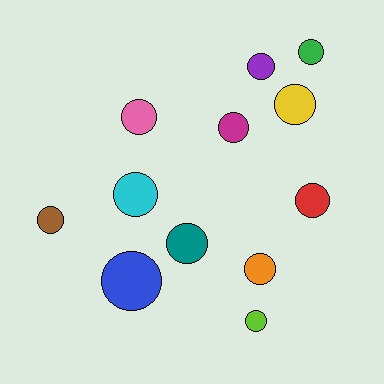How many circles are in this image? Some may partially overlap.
There are 12 circles.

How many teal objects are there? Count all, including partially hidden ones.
There is 1 teal object.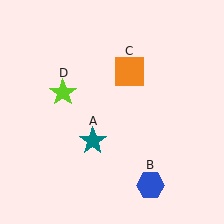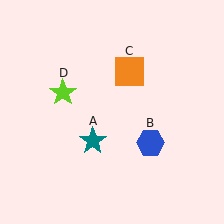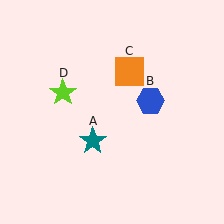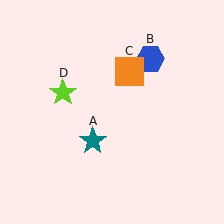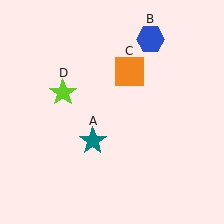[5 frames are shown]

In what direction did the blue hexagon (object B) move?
The blue hexagon (object B) moved up.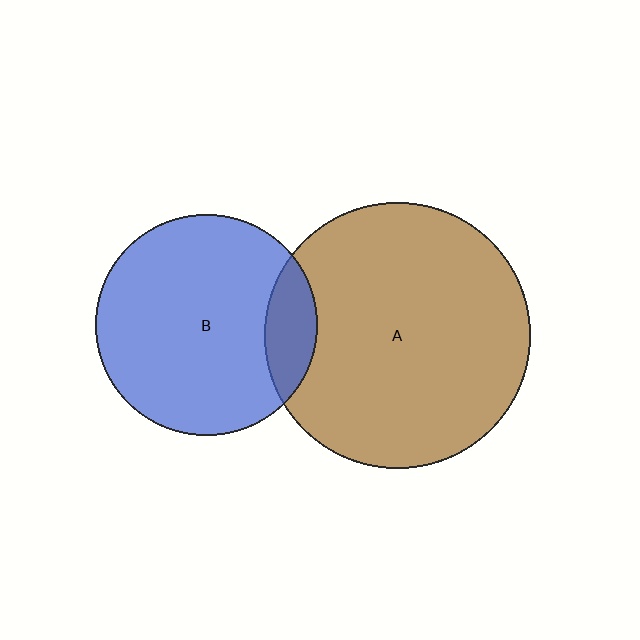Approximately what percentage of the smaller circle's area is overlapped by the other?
Approximately 15%.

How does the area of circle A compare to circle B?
Approximately 1.4 times.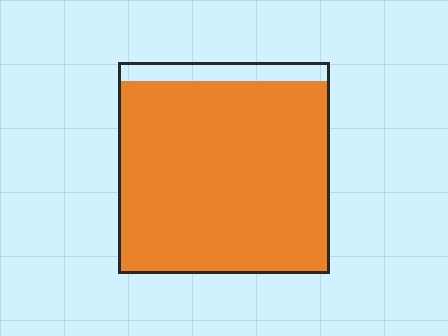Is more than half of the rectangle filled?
Yes.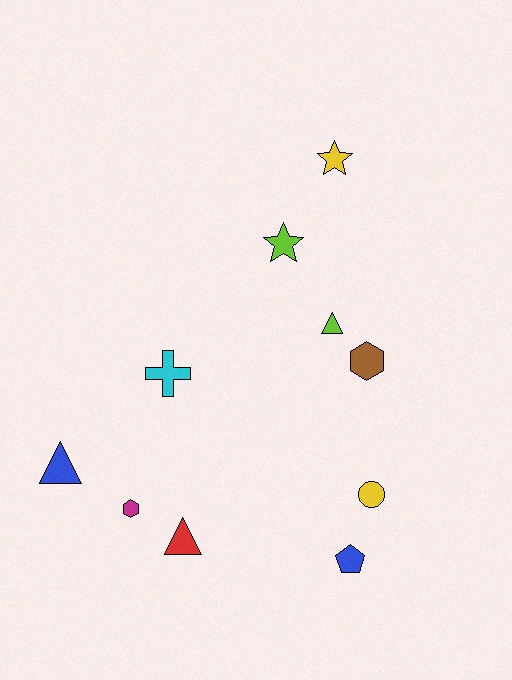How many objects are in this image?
There are 10 objects.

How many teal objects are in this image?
There are no teal objects.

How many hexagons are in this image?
There are 2 hexagons.